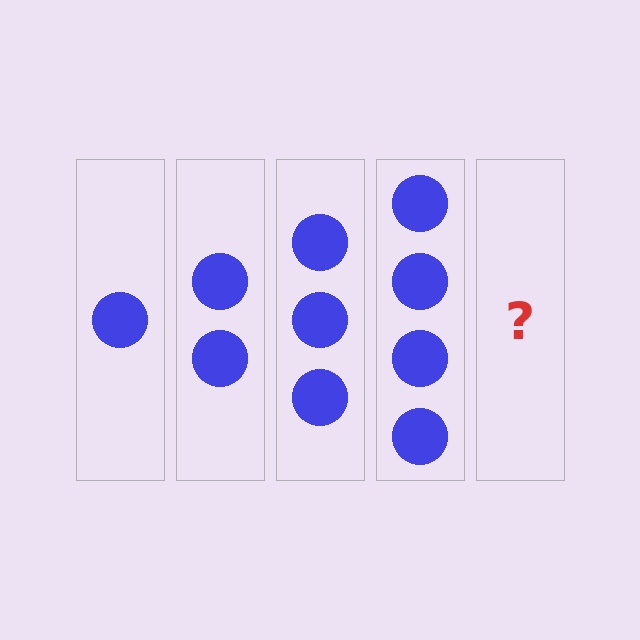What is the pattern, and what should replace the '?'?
The pattern is that each step adds one more circle. The '?' should be 5 circles.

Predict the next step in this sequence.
The next step is 5 circles.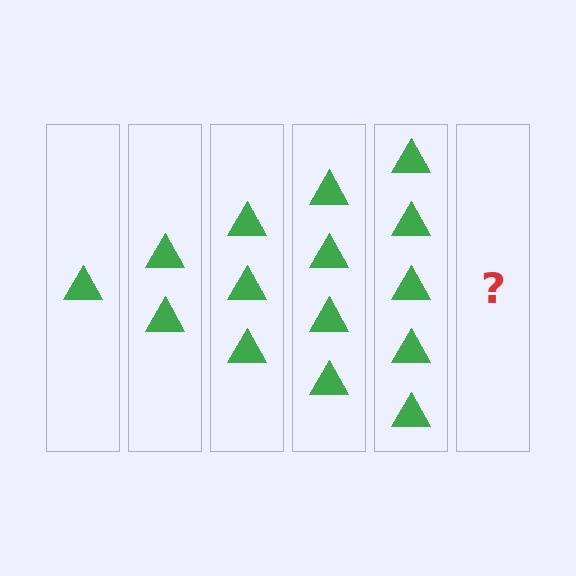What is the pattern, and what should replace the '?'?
The pattern is that each step adds one more triangle. The '?' should be 6 triangles.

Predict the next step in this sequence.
The next step is 6 triangles.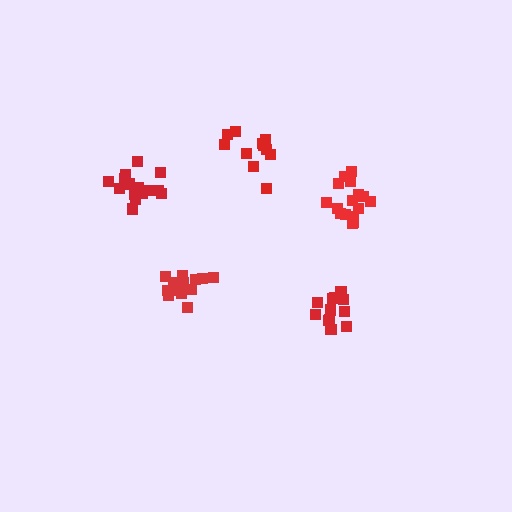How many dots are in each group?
Group 1: 16 dots, Group 2: 12 dots, Group 3: 15 dots, Group 4: 11 dots, Group 5: 16 dots (70 total).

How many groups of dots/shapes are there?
There are 5 groups.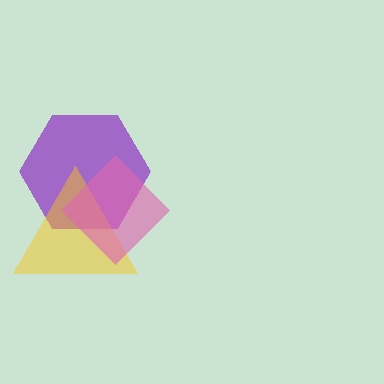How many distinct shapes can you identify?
There are 3 distinct shapes: a purple hexagon, a yellow triangle, a pink diamond.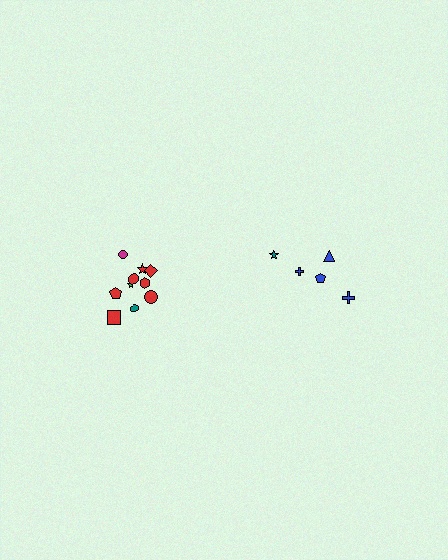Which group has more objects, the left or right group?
The left group.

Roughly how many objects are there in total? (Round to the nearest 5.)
Roughly 15 objects in total.